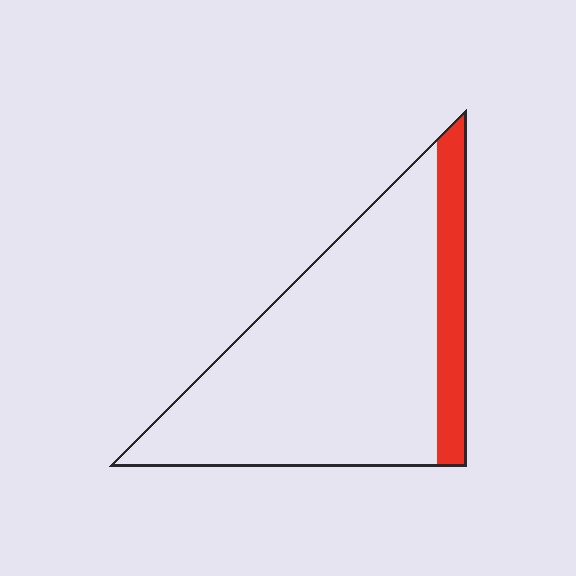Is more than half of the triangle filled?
No.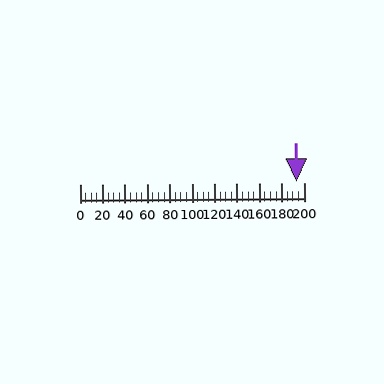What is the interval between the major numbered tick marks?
The major tick marks are spaced 20 units apart.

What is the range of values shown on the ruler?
The ruler shows values from 0 to 200.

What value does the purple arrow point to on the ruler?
The purple arrow points to approximately 194.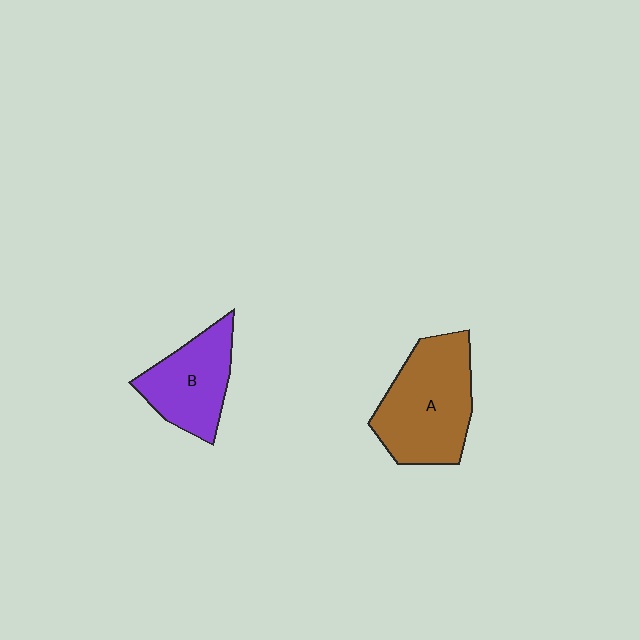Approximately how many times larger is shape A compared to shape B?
Approximately 1.4 times.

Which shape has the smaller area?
Shape B (purple).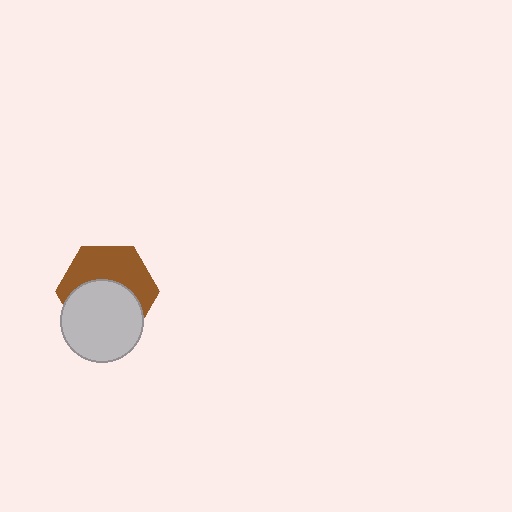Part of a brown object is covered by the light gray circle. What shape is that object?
It is a hexagon.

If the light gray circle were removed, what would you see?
You would see the complete brown hexagon.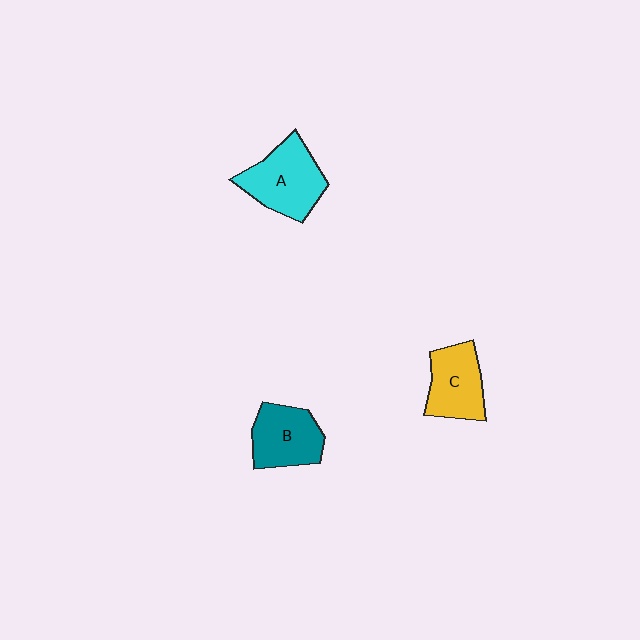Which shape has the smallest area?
Shape C (yellow).